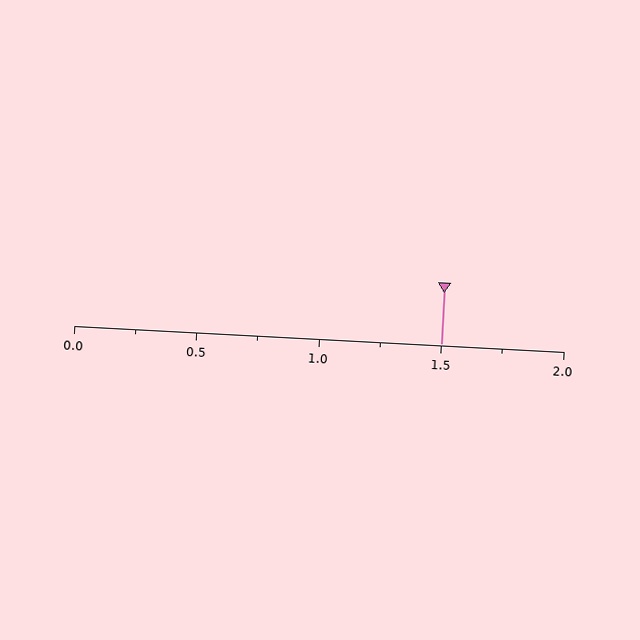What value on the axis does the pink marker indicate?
The marker indicates approximately 1.5.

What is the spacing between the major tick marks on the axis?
The major ticks are spaced 0.5 apart.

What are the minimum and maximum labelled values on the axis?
The axis runs from 0.0 to 2.0.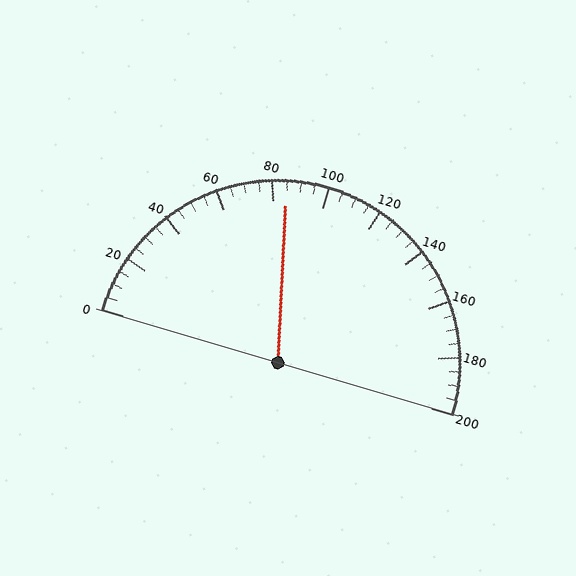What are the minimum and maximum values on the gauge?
The gauge ranges from 0 to 200.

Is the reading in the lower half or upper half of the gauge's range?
The reading is in the lower half of the range (0 to 200).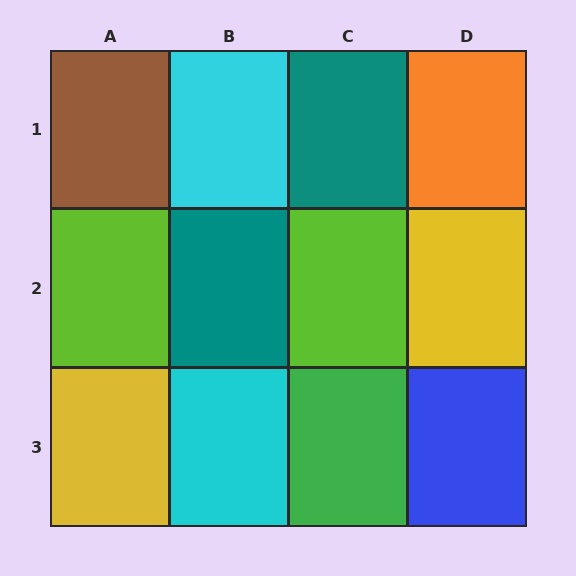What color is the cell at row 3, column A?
Yellow.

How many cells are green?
1 cell is green.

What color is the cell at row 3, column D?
Blue.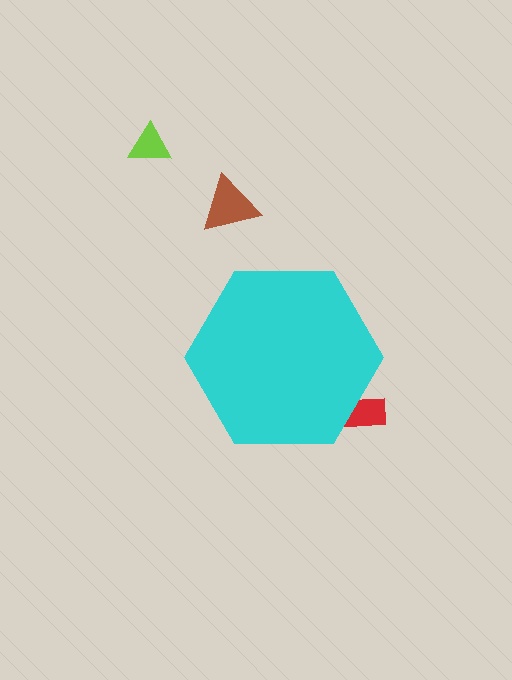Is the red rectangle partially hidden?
Yes, the red rectangle is partially hidden behind the cyan hexagon.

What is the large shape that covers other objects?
A cyan hexagon.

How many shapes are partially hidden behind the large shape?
1 shape is partially hidden.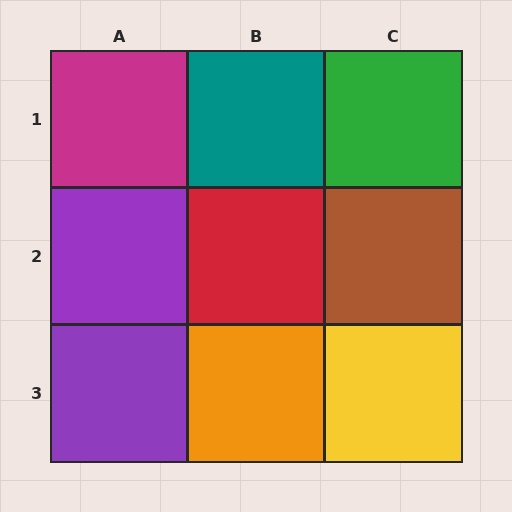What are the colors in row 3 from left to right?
Purple, orange, yellow.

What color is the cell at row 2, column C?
Brown.